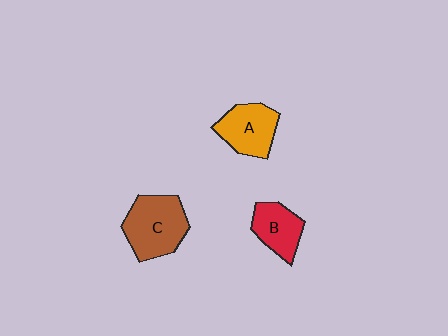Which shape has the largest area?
Shape C (brown).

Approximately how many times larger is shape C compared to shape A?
Approximately 1.3 times.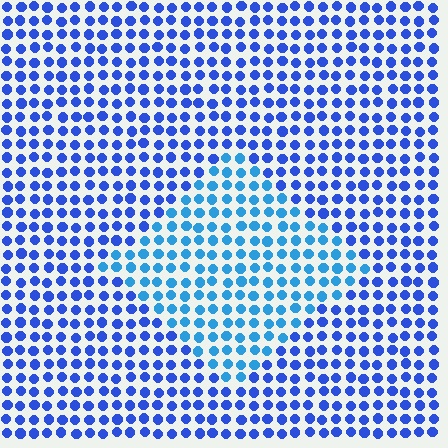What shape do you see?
I see a diamond.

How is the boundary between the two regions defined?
The boundary is defined purely by a slight shift in hue (about 27 degrees). Spacing, size, and orientation are identical on both sides.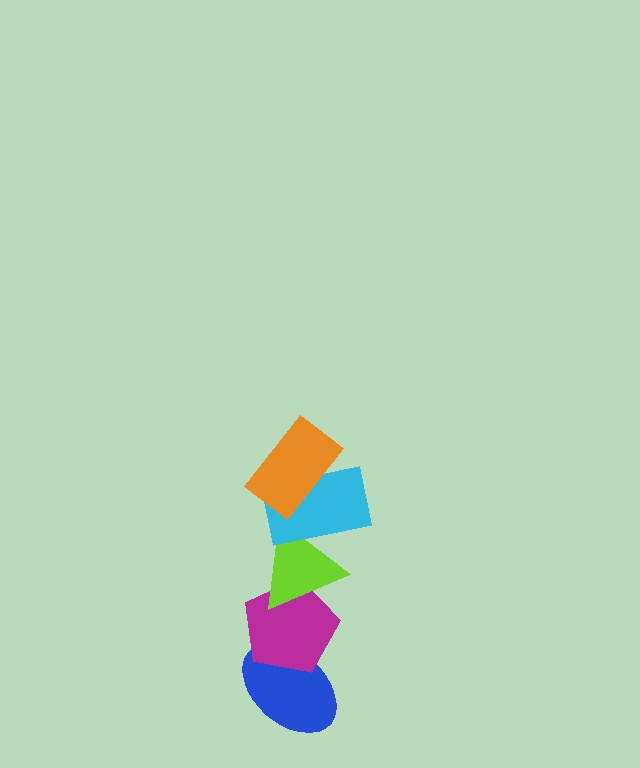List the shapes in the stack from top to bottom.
From top to bottom: the orange rectangle, the cyan rectangle, the lime triangle, the magenta pentagon, the blue ellipse.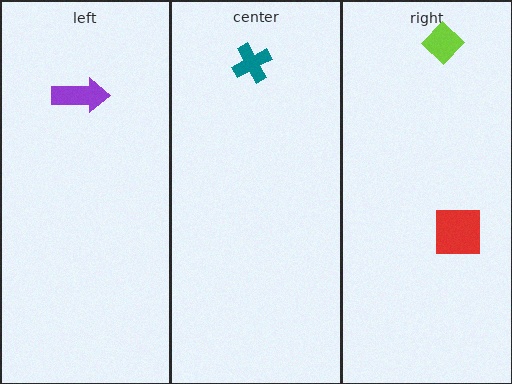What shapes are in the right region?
The red square, the lime diamond.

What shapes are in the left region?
The purple arrow.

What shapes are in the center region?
The teal cross.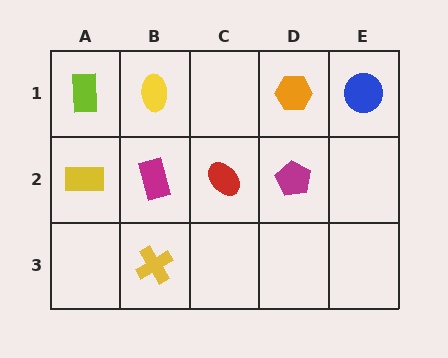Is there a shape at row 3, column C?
No, that cell is empty.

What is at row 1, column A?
A lime rectangle.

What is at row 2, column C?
A red ellipse.